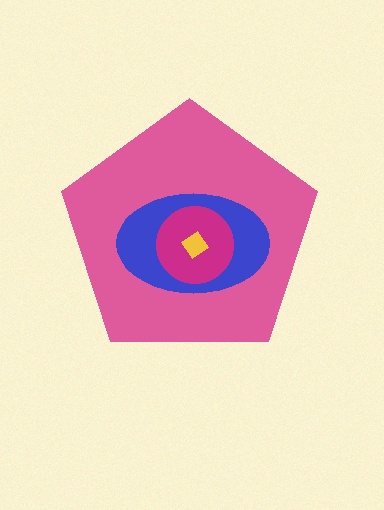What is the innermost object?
The yellow diamond.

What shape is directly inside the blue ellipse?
The magenta circle.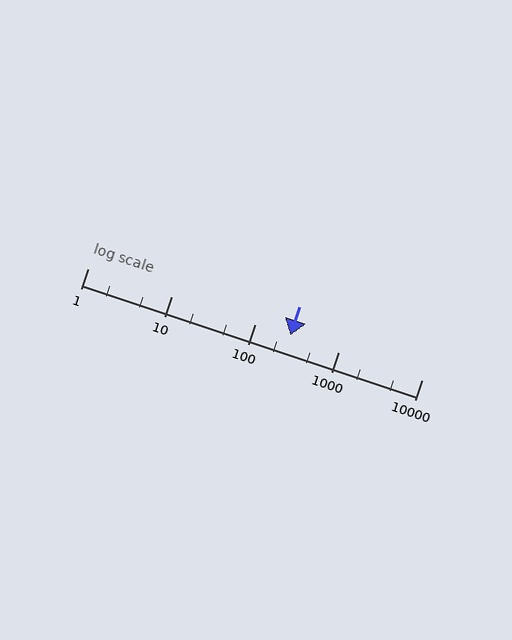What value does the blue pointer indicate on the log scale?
The pointer indicates approximately 270.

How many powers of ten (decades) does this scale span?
The scale spans 4 decades, from 1 to 10000.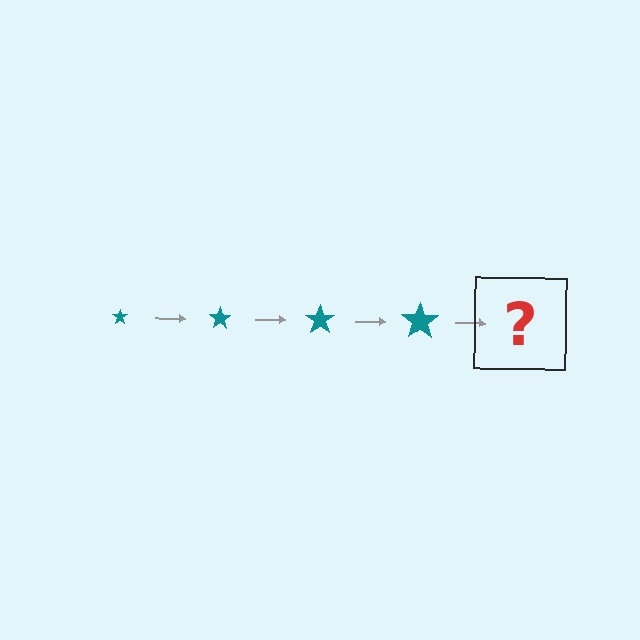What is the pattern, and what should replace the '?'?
The pattern is that the star gets progressively larger each step. The '?' should be a teal star, larger than the previous one.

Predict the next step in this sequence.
The next step is a teal star, larger than the previous one.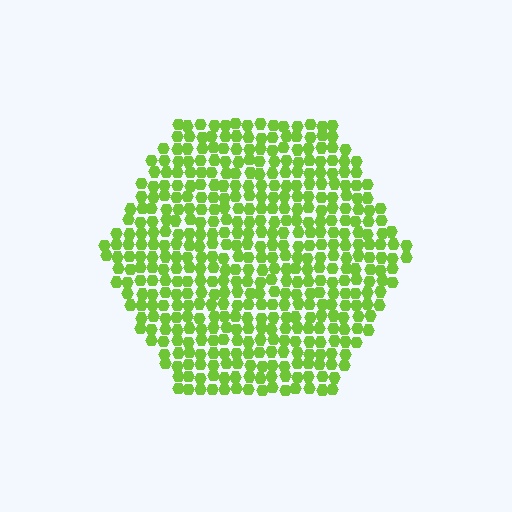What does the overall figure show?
The overall figure shows a hexagon.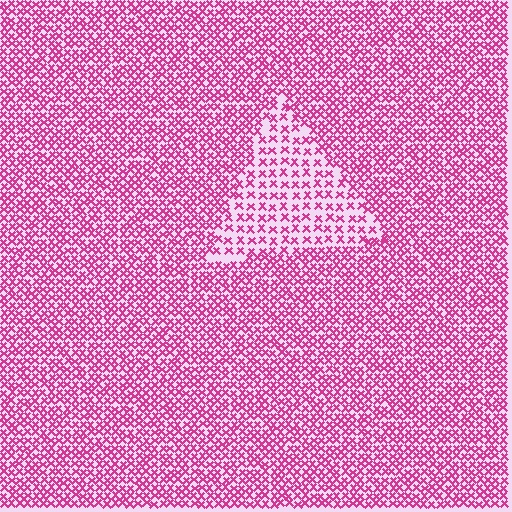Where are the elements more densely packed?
The elements are more densely packed outside the triangle boundary.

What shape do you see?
I see a triangle.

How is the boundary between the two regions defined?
The boundary is defined by a change in element density (approximately 2.0x ratio). All elements are the same color, size, and shape.